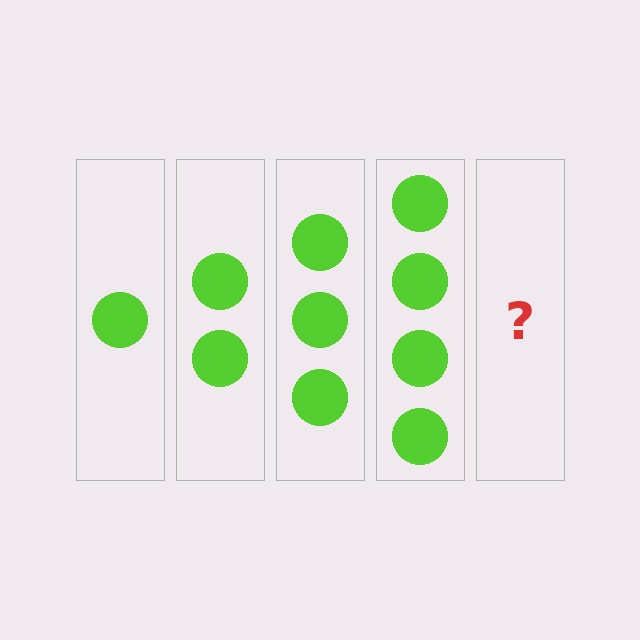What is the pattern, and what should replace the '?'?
The pattern is that each step adds one more circle. The '?' should be 5 circles.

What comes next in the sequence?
The next element should be 5 circles.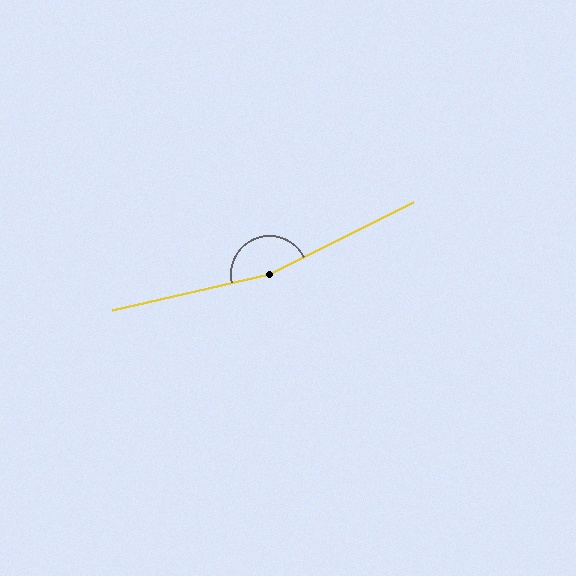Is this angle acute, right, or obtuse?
It is obtuse.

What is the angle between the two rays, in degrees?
Approximately 167 degrees.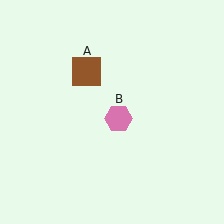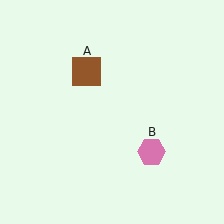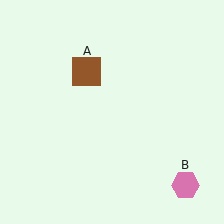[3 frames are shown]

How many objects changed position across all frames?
1 object changed position: pink hexagon (object B).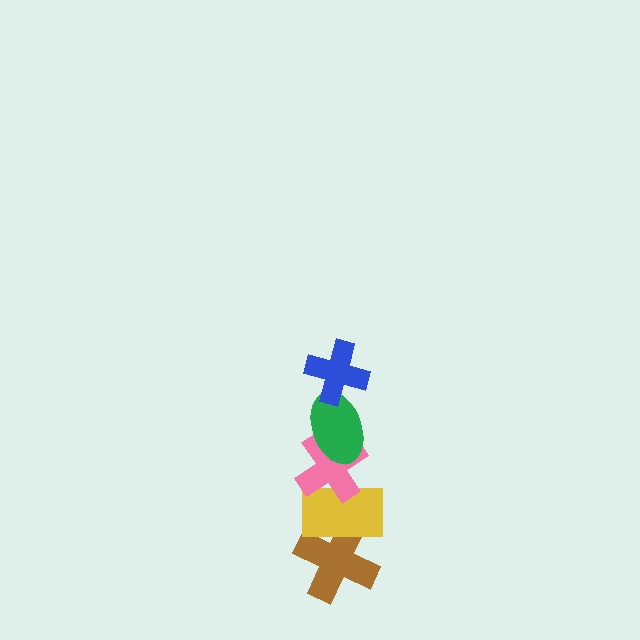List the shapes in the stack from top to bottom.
From top to bottom: the blue cross, the green ellipse, the pink cross, the yellow rectangle, the brown cross.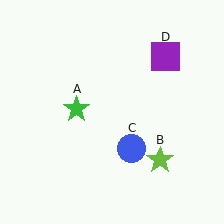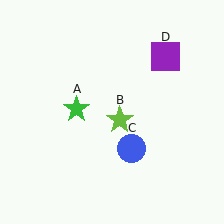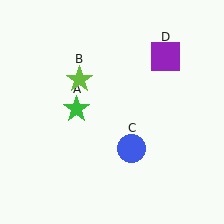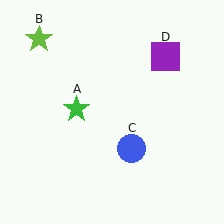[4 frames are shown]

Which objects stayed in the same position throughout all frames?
Green star (object A) and blue circle (object C) and purple square (object D) remained stationary.